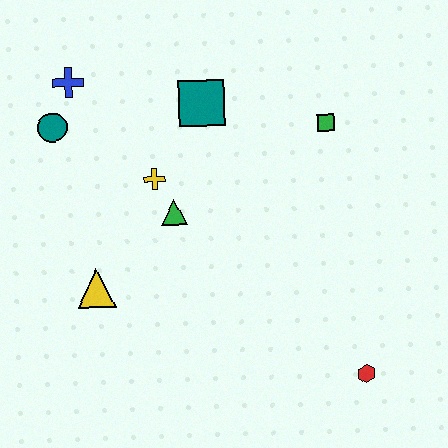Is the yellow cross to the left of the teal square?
Yes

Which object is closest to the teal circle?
The blue cross is closest to the teal circle.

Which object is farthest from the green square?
The yellow triangle is farthest from the green square.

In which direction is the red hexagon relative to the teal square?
The red hexagon is below the teal square.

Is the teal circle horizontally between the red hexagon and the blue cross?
No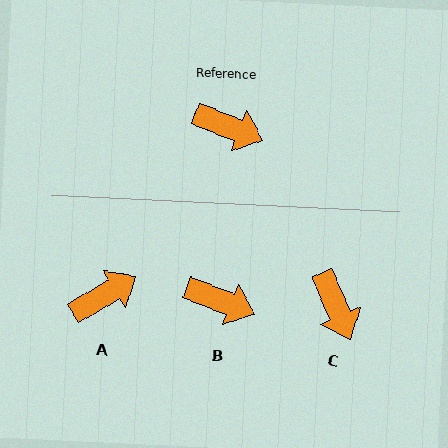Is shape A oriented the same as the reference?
No, it is off by about 52 degrees.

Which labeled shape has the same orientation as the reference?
B.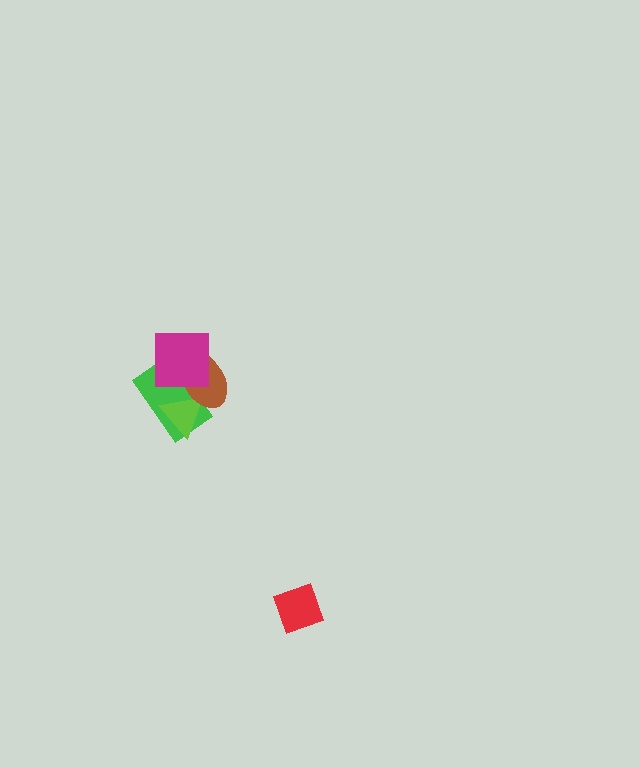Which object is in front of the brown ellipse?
The magenta square is in front of the brown ellipse.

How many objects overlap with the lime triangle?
2 objects overlap with the lime triangle.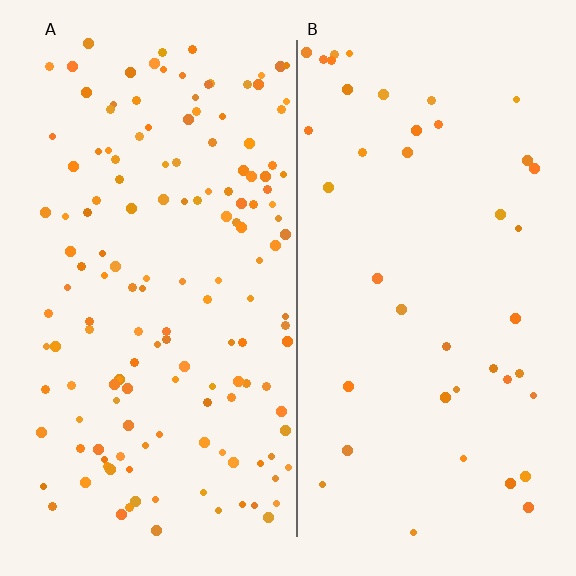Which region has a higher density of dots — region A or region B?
A (the left).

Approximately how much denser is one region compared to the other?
Approximately 3.6× — region A over region B.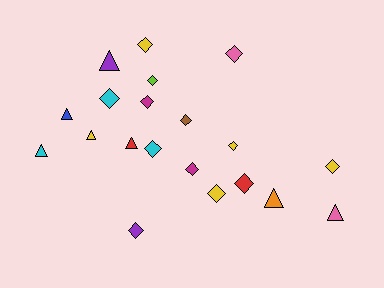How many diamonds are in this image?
There are 13 diamonds.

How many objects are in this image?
There are 20 objects.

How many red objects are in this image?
There are 2 red objects.